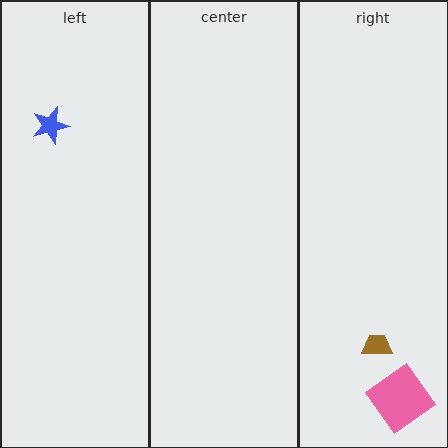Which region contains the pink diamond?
The right region.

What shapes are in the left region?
The blue star.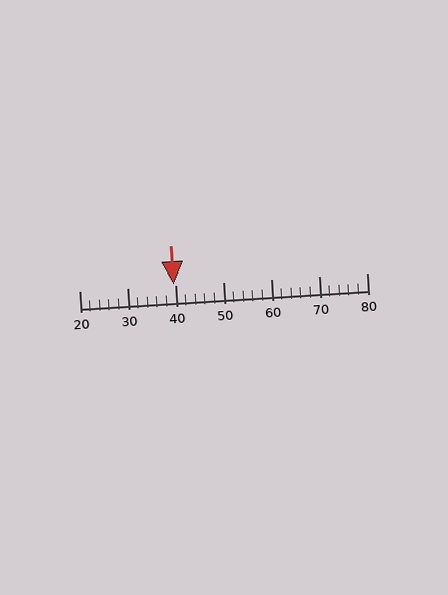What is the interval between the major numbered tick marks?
The major tick marks are spaced 10 units apart.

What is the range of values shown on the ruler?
The ruler shows values from 20 to 80.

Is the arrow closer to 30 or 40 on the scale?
The arrow is closer to 40.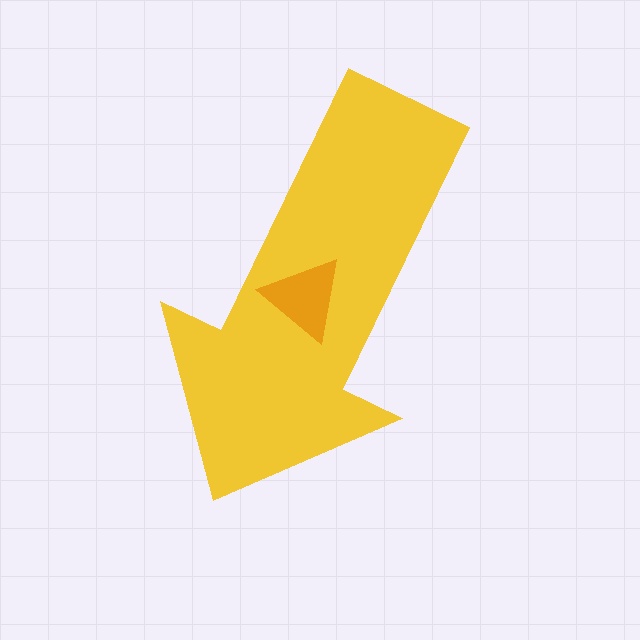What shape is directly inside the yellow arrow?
The orange triangle.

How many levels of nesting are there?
2.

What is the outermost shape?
The yellow arrow.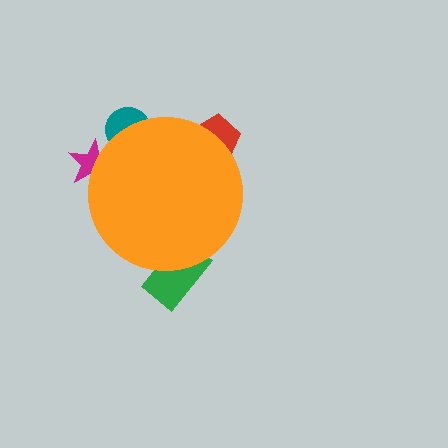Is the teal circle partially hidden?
Yes, the teal circle is partially hidden behind the orange circle.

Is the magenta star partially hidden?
Yes, the magenta star is partially hidden behind the orange circle.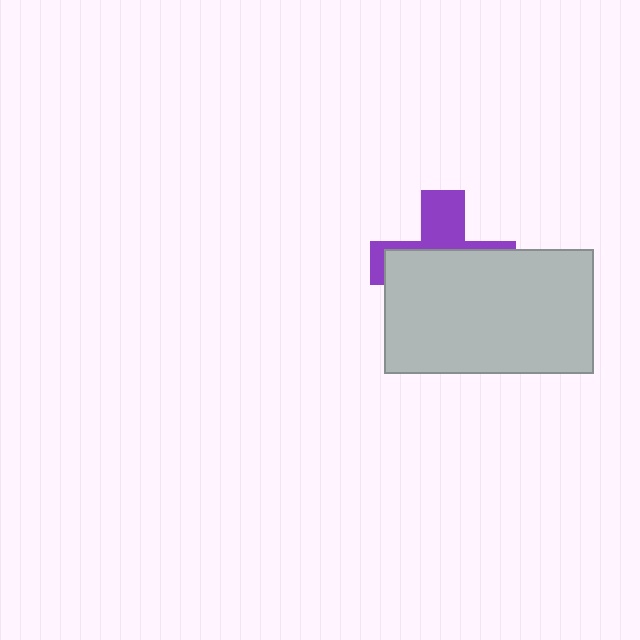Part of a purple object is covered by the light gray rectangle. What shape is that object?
It is a cross.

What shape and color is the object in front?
The object in front is a light gray rectangle.